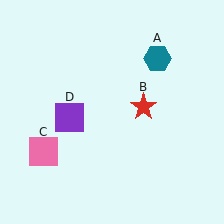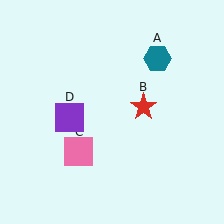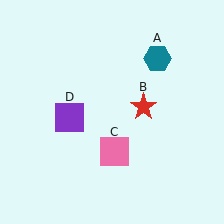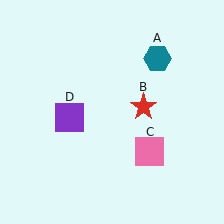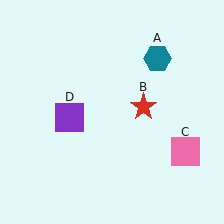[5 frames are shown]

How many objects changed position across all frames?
1 object changed position: pink square (object C).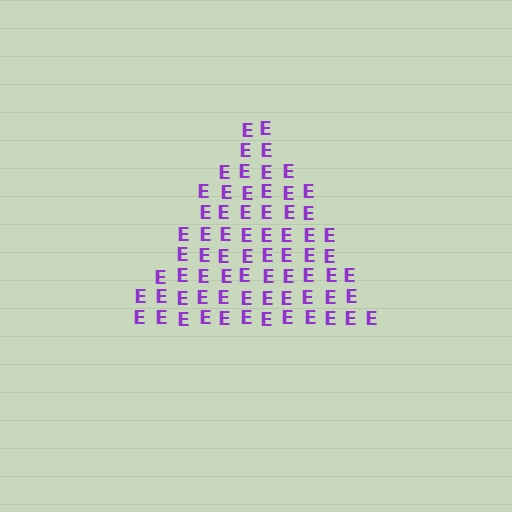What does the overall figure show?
The overall figure shows a triangle.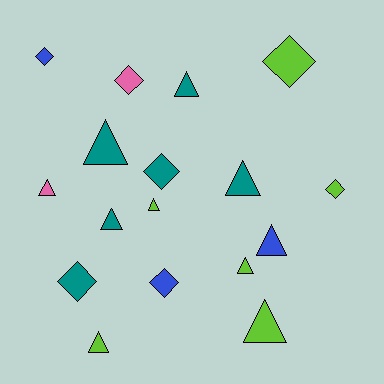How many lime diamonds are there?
There are 2 lime diamonds.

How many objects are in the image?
There are 17 objects.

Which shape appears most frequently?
Triangle, with 10 objects.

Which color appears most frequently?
Teal, with 6 objects.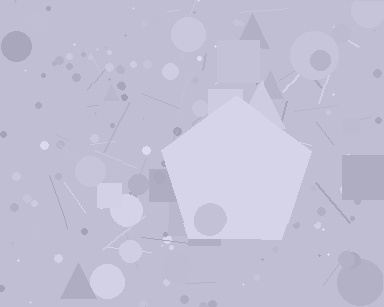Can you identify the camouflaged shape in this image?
The camouflaged shape is a pentagon.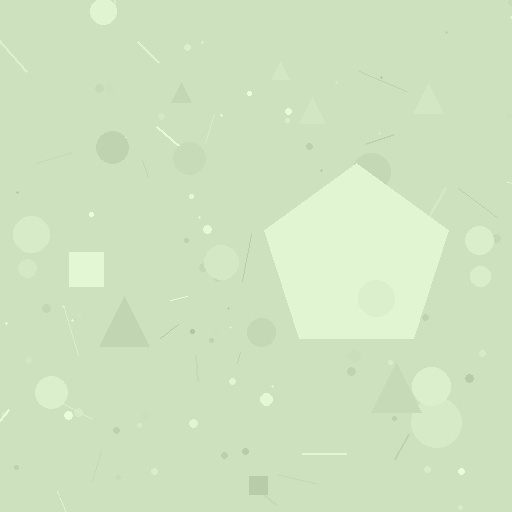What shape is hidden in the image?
A pentagon is hidden in the image.